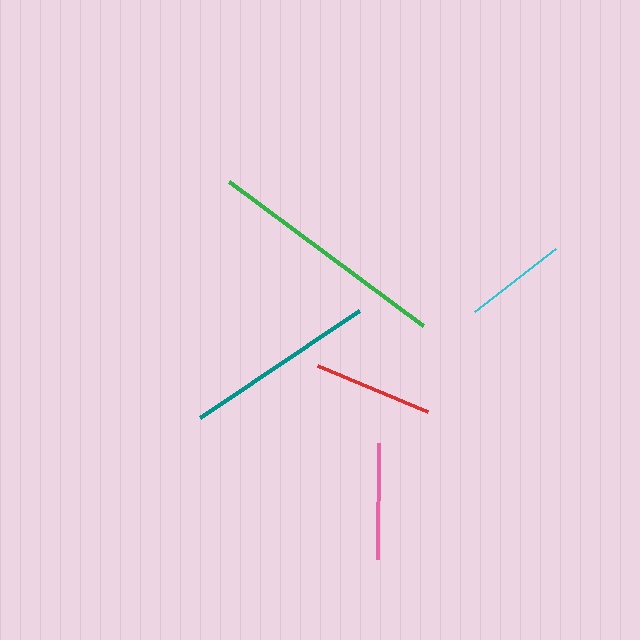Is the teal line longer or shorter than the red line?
The teal line is longer than the red line.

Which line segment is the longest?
The green line is the longest at approximately 242 pixels.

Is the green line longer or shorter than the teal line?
The green line is longer than the teal line.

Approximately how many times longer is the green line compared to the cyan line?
The green line is approximately 2.4 times the length of the cyan line.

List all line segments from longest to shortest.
From longest to shortest: green, teal, red, pink, cyan.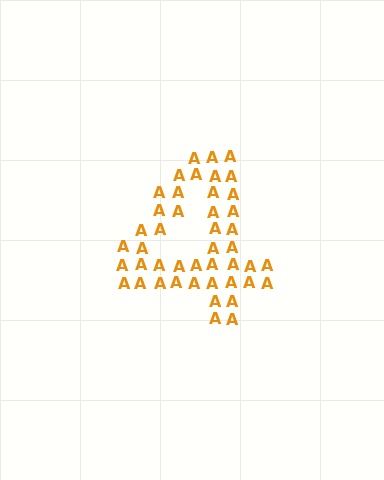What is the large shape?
The large shape is the digit 4.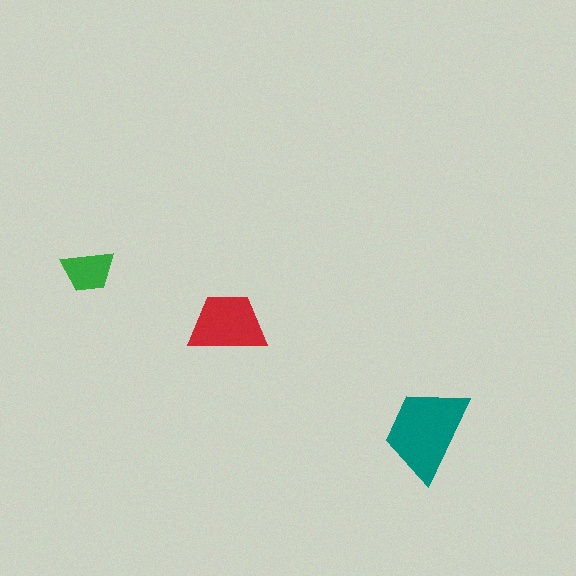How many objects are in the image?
There are 3 objects in the image.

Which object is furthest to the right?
The teal trapezoid is rightmost.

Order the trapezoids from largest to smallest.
the teal one, the red one, the green one.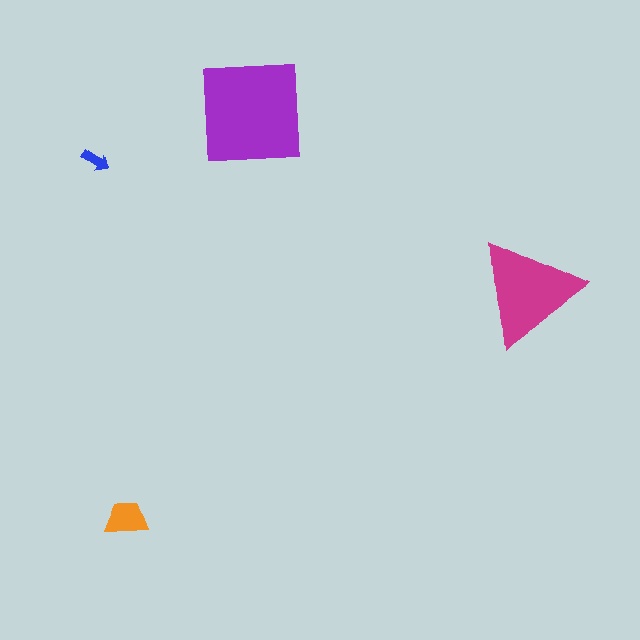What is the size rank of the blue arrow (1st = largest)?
4th.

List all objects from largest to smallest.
The purple square, the magenta triangle, the orange trapezoid, the blue arrow.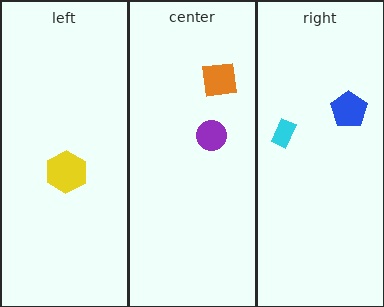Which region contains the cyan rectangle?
The right region.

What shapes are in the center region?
The orange square, the purple circle.